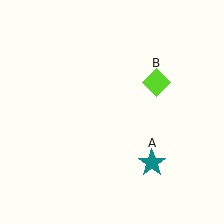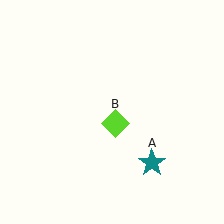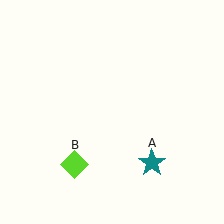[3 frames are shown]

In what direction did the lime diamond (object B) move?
The lime diamond (object B) moved down and to the left.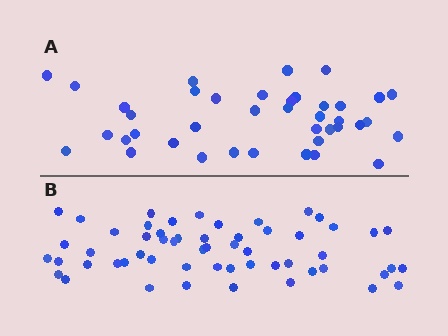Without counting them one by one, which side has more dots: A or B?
Region B (the bottom region) has more dots.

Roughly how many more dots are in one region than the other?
Region B has approximately 15 more dots than region A.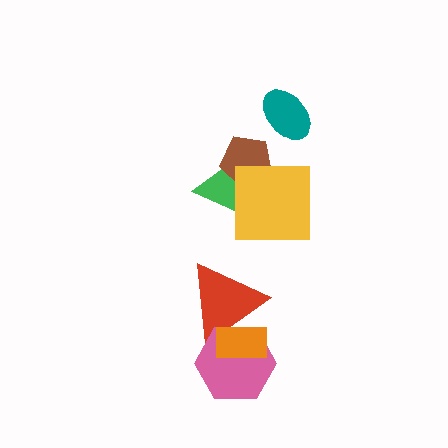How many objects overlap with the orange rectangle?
2 objects overlap with the orange rectangle.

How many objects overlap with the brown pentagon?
2 objects overlap with the brown pentagon.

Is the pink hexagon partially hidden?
Yes, it is partially covered by another shape.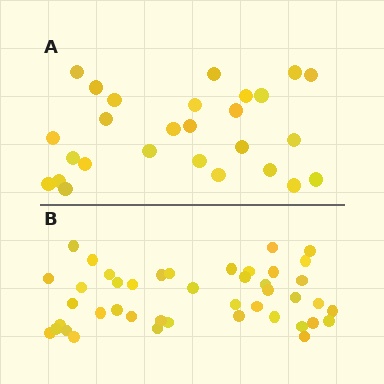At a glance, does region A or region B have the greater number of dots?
Region B (the bottom region) has more dots.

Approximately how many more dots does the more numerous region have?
Region B has approximately 15 more dots than region A.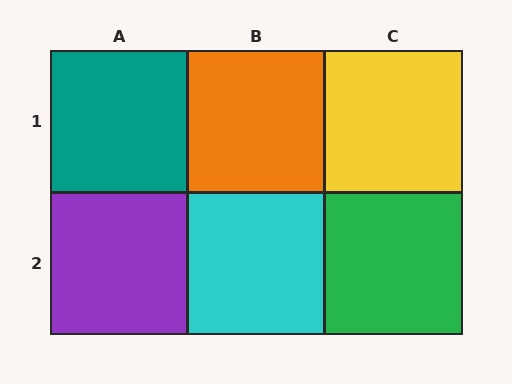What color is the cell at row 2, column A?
Purple.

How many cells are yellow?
1 cell is yellow.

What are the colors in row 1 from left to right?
Teal, orange, yellow.